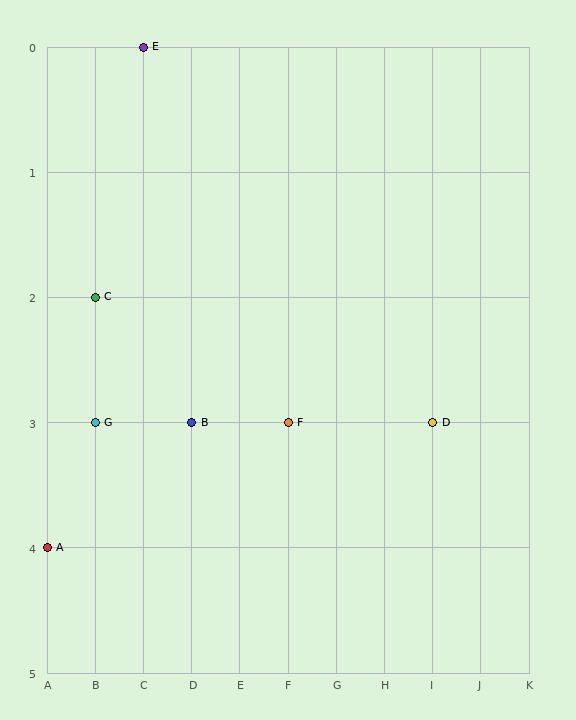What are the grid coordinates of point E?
Point E is at grid coordinates (C, 0).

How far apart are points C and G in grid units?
Points C and G are 1 row apart.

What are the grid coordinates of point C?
Point C is at grid coordinates (B, 2).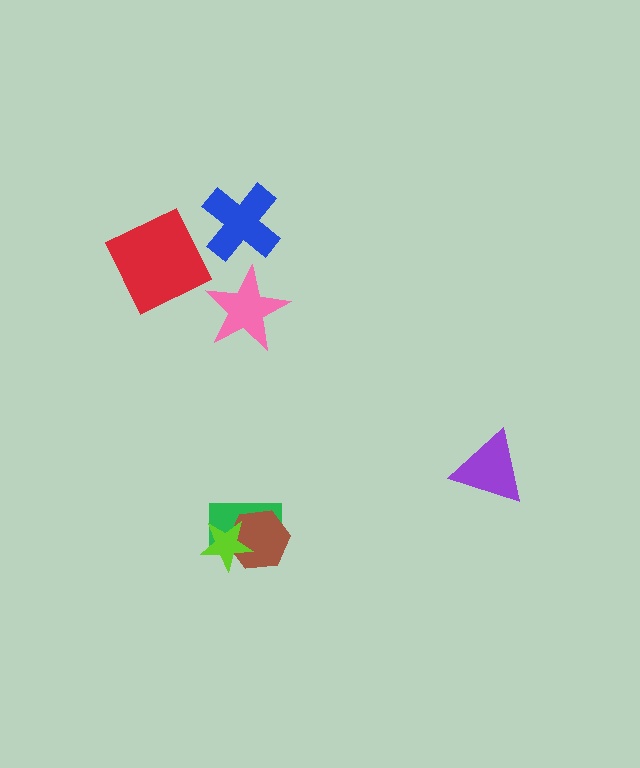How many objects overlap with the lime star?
2 objects overlap with the lime star.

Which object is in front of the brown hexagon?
The lime star is in front of the brown hexagon.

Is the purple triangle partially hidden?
No, no other shape covers it.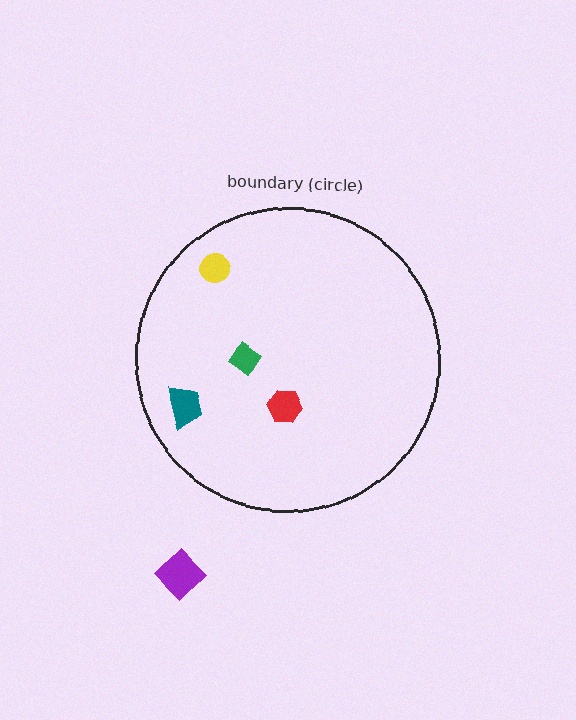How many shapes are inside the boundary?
4 inside, 1 outside.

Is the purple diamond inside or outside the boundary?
Outside.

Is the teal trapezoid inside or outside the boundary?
Inside.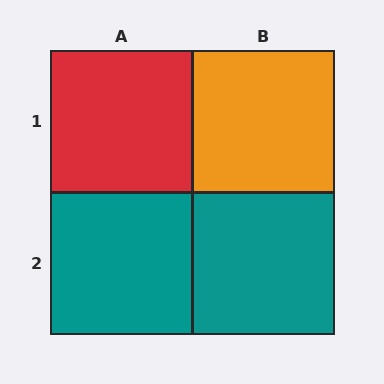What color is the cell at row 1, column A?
Red.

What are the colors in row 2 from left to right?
Teal, teal.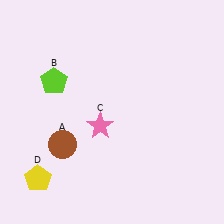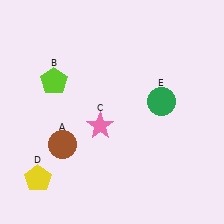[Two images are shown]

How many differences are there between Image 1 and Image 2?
There is 1 difference between the two images.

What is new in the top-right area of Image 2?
A green circle (E) was added in the top-right area of Image 2.